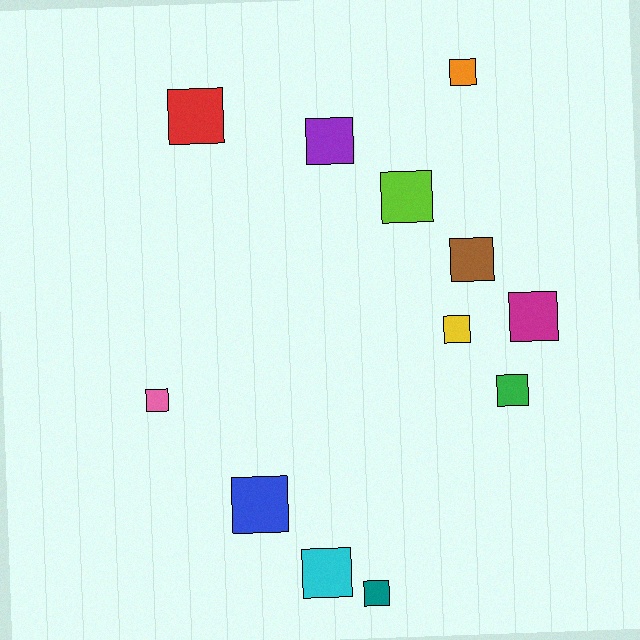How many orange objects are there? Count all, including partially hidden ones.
There is 1 orange object.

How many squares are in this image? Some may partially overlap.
There are 12 squares.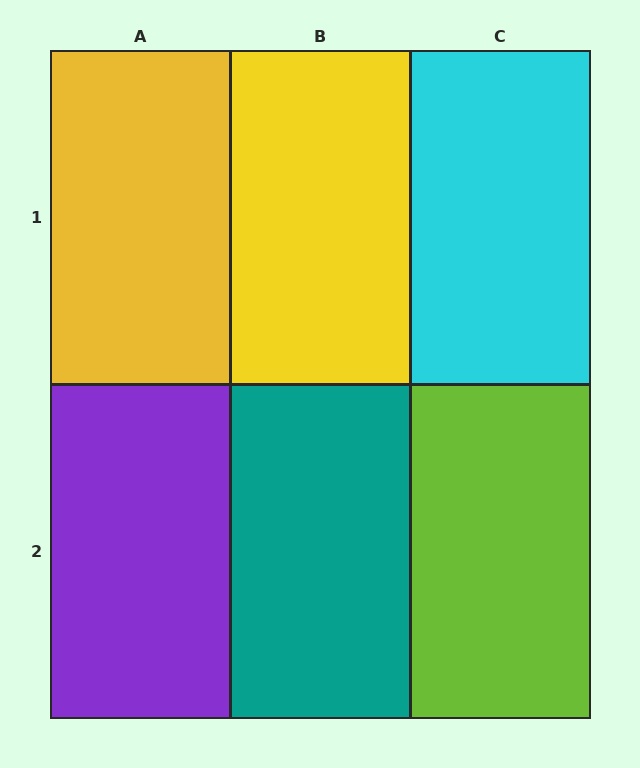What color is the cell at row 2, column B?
Teal.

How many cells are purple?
1 cell is purple.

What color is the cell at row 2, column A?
Purple.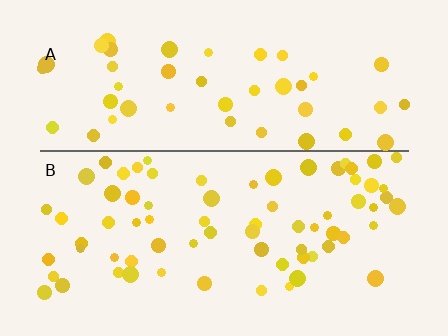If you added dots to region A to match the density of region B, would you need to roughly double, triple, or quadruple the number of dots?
Approximately double.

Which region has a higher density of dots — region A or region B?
B (the bottom).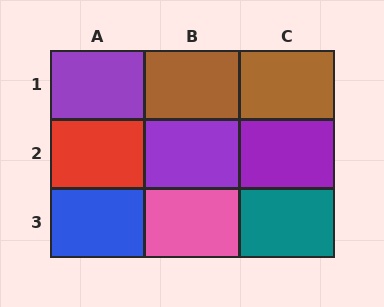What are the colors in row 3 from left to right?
Blue, pink, teal.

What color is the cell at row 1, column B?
Brown.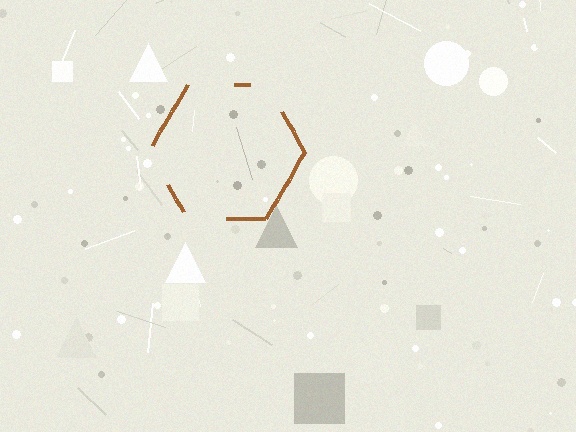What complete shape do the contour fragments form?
The contour fragments form a hexagon.